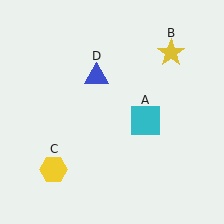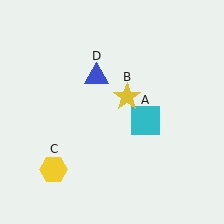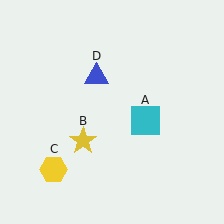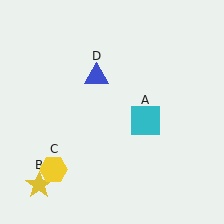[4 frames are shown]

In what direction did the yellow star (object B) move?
The yellow star (object B) moved down and to the left.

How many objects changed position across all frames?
1 object changed position: yellow star (object B).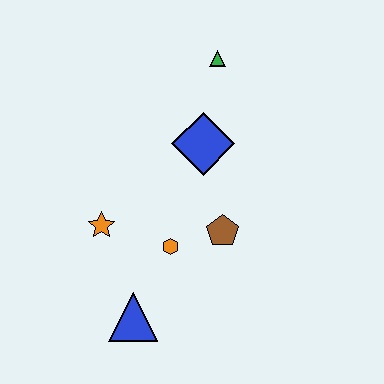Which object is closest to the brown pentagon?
The orange hexagon is closest to the brown pentagon.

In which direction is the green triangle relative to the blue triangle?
The green triangle is above the blue triangle.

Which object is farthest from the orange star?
The green triangle is farthest from the orange star.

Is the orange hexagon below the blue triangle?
No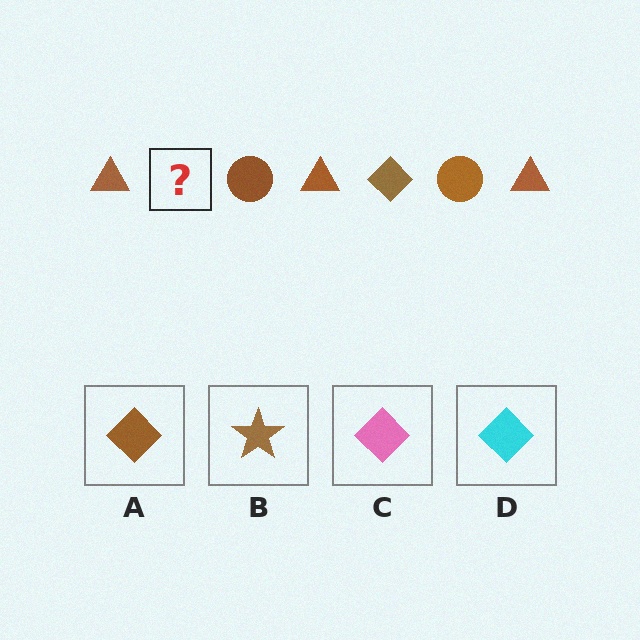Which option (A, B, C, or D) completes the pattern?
A.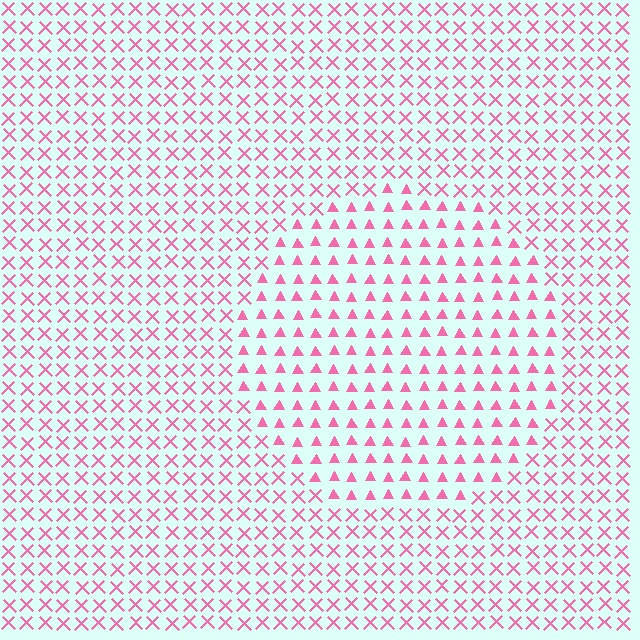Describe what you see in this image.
The image is filled with small pink elements arranged in a uniform grid. A circle-shaped region contains triangles, while the surrounding area contains X marks. The boundary is defined purely by the change in element shape.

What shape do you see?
I see a circle.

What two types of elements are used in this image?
The image uses triangles inside the circle region and X marks outside it.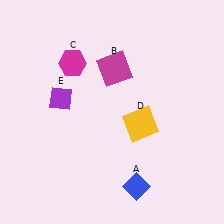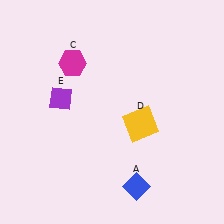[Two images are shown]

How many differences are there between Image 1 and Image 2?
There is 1 difference between the two images.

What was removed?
The magenta square (B) was removed in Image 2.